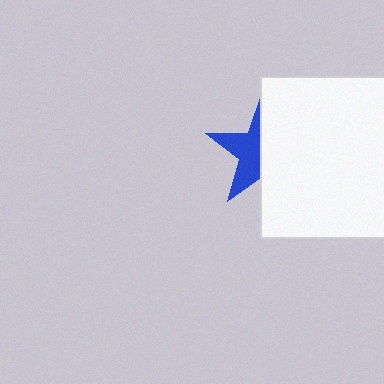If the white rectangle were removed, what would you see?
You would see the complete blue star.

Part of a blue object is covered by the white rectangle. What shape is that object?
It is a star.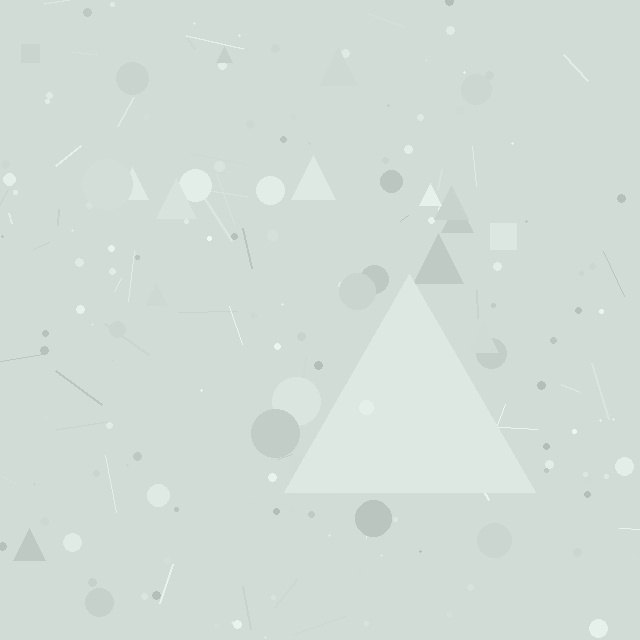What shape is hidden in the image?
A triangle is hidden in the image.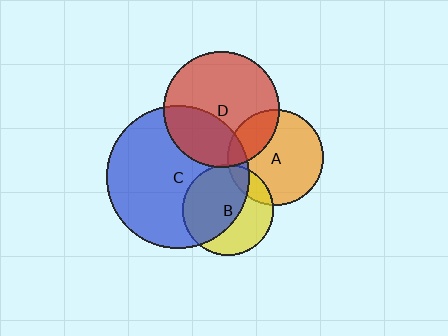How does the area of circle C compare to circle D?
Approximately 1.5 times.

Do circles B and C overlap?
Yes.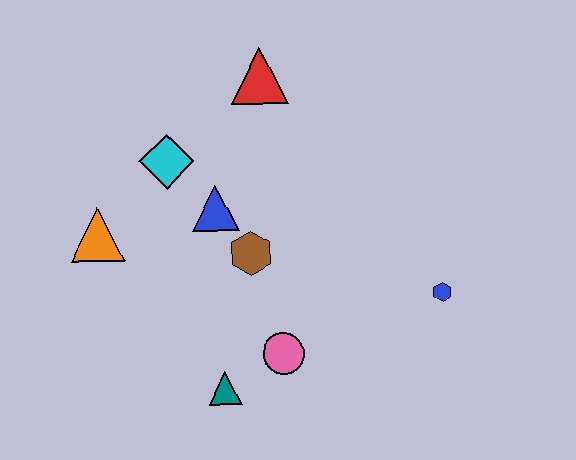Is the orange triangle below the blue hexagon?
No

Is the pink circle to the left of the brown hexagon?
No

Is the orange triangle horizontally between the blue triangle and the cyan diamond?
No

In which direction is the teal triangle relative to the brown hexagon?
The teal triangle is below the brown hexagon.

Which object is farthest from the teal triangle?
The red triangle is farthest from the teal triangle.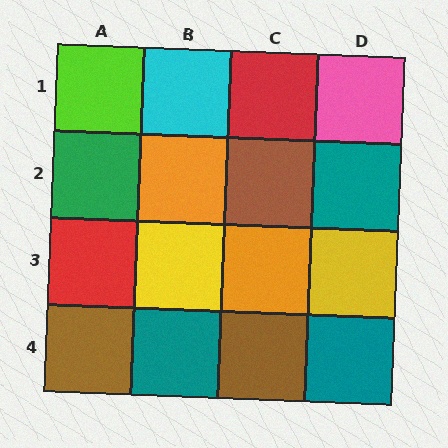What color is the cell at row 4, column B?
Teal.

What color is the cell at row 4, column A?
Brown.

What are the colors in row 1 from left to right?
Lime, cyan, red, pink.